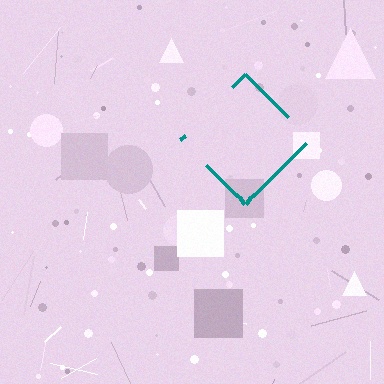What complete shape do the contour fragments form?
The contour fragments form a diamond.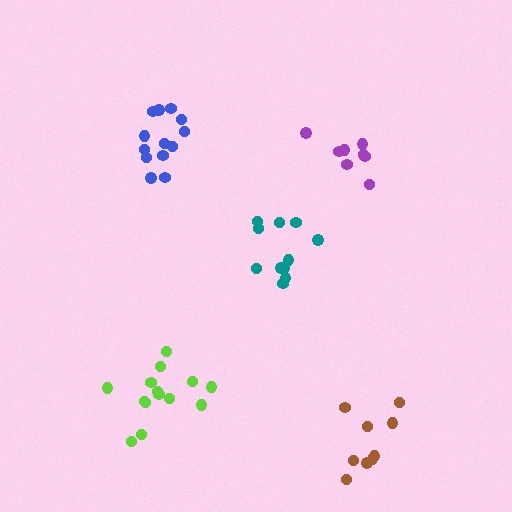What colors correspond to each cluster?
The clusters are colored: purple, lime, teal, brown, blue.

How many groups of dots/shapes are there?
There are 5 groups.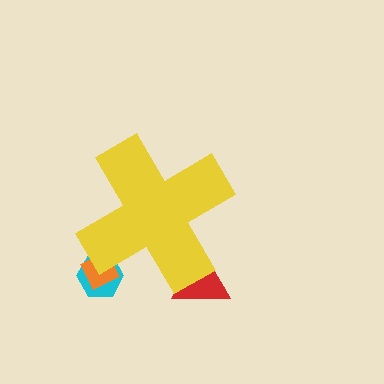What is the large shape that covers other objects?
A yellow cross.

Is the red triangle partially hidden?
Yes, the red triangle is partially hidden behind the yellow cross.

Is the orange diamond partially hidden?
Yes, the orange diamond is partially hidden behind the yellow cross.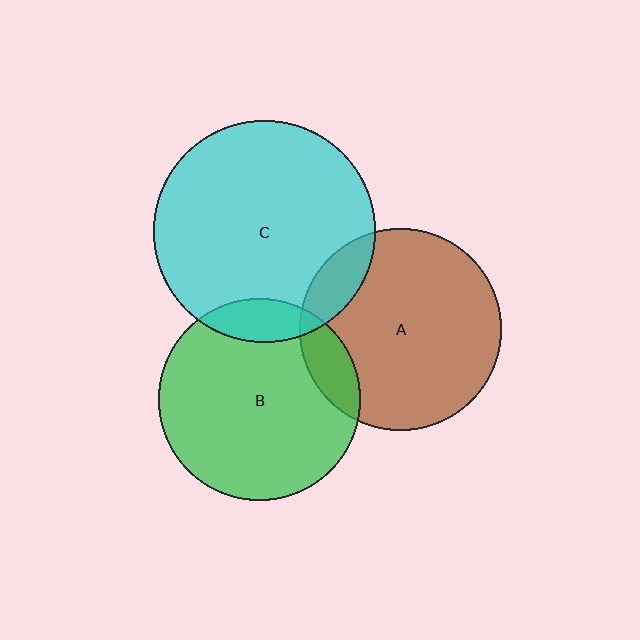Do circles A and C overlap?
Yes.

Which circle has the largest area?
Circle C (cyan).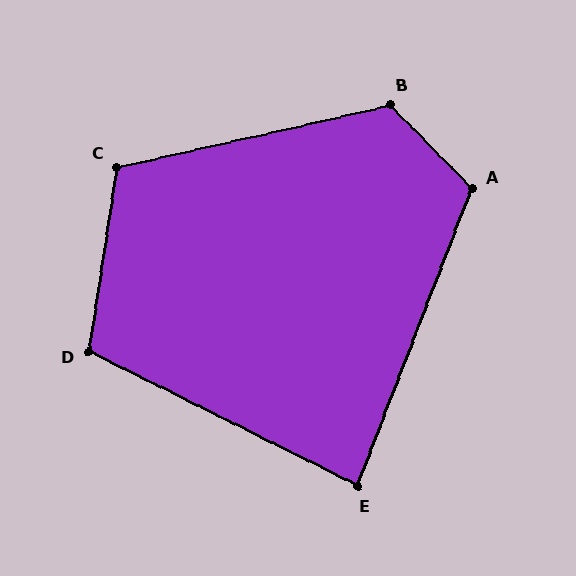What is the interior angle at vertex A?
Approximately 114 degrees (obtuse).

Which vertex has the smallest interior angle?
E, at approximately 85 degrees.